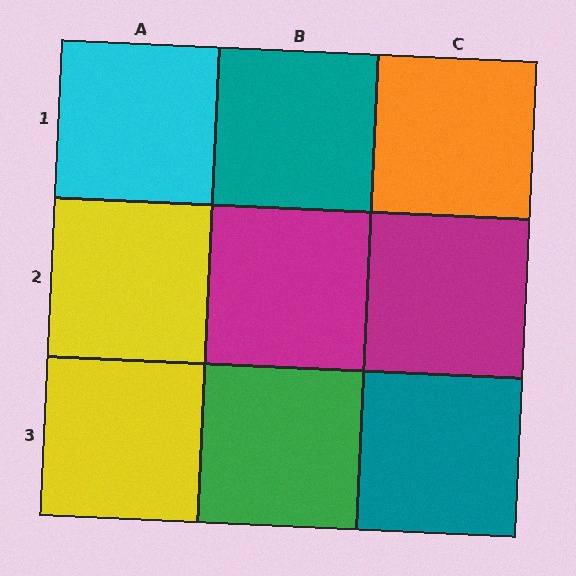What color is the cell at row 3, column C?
Teal.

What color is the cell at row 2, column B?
Magenta.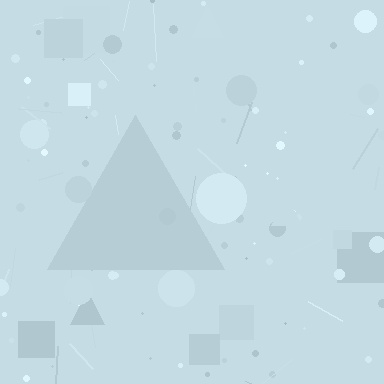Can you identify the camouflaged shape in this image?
The camouflaged shape is a triangle.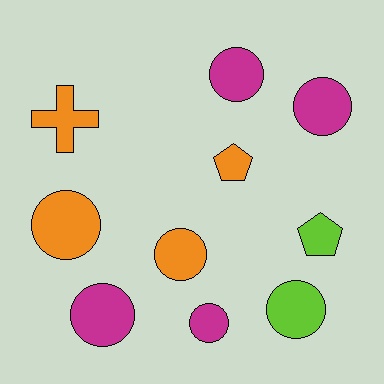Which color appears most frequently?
Magenta, with 4 objects.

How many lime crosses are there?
There are no lime crosses.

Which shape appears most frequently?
Circle, with 7 objects.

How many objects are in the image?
There are 10 objects.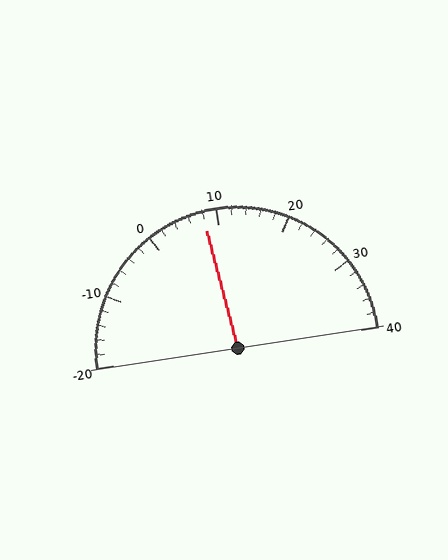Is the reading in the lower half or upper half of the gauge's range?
The reading is in the lower half of the range (-20 to 40).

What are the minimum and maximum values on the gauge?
The gauge ranges from -20 to 40.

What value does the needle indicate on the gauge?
The needle indicates approximately 8.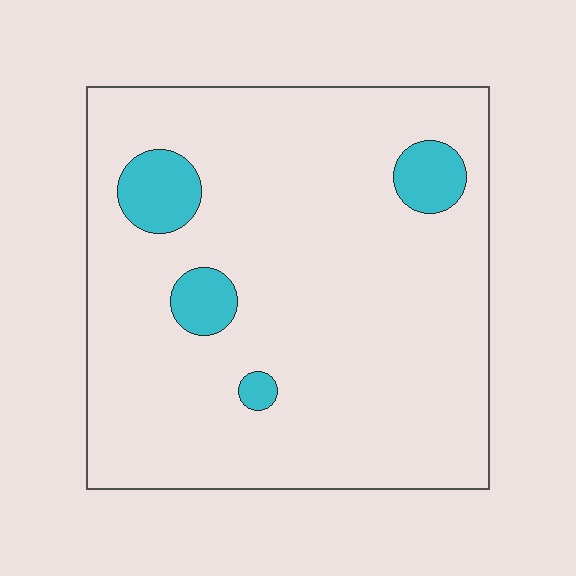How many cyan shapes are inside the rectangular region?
4.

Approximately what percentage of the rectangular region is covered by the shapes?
Approximately 10%.